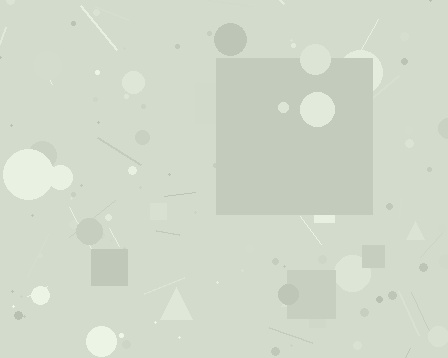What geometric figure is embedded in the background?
A square is embedded in the background.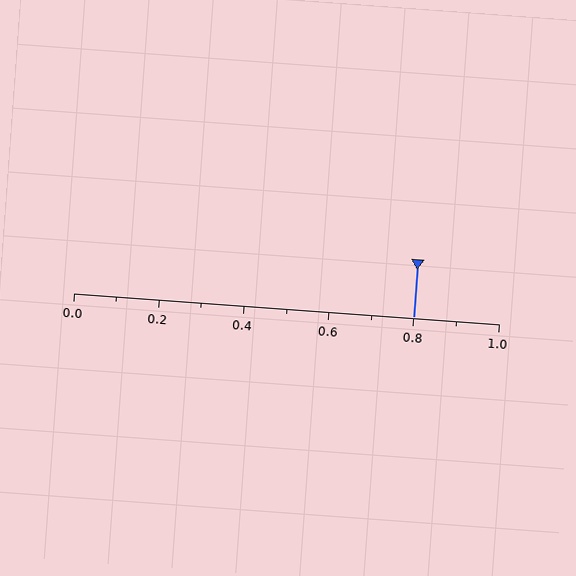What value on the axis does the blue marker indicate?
The marker indicates approximately 0.8.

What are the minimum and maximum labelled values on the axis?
The axis runs from 0.0 to 1.0.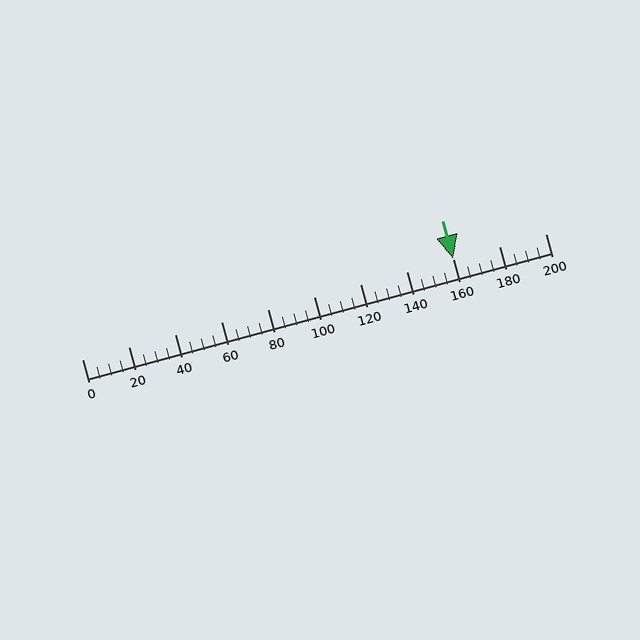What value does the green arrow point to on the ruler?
The green arrow points to approximately 160.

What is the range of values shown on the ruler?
The ruler shows values from 0 to 200.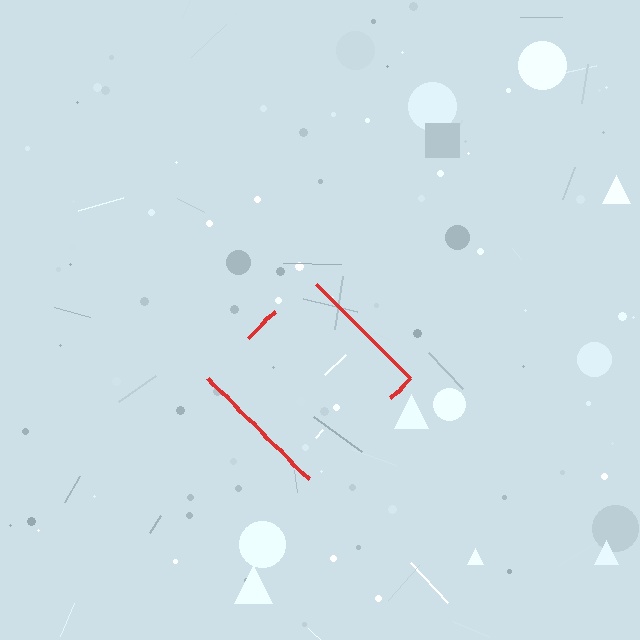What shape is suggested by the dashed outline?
The dashed outline suggests a diamond.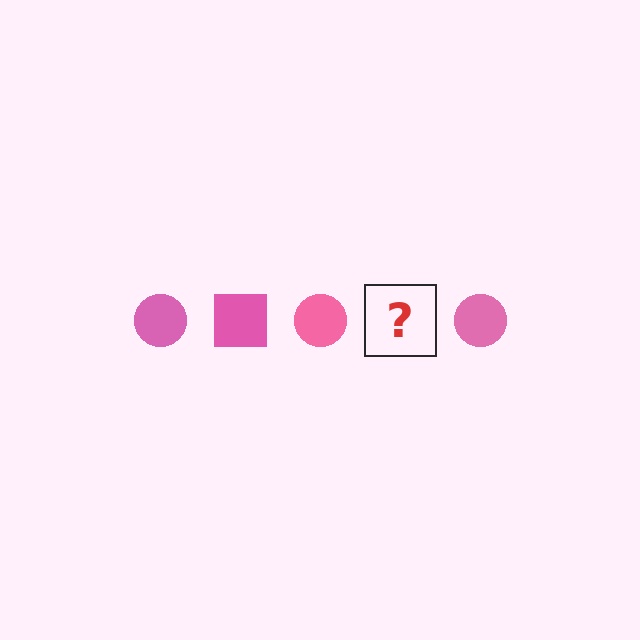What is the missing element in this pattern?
The missing element is a pink square.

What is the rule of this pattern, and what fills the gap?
The rule is that the pattern cycles through circle, square shapes in pink. The gap should be filled with a pink square.